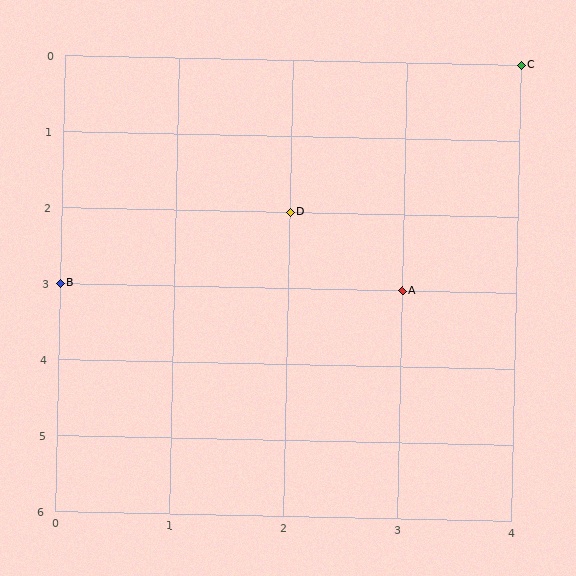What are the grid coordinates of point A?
Point A is at grid coordinates (3, 3).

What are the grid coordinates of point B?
Point B is at grid coordinates (0, 3).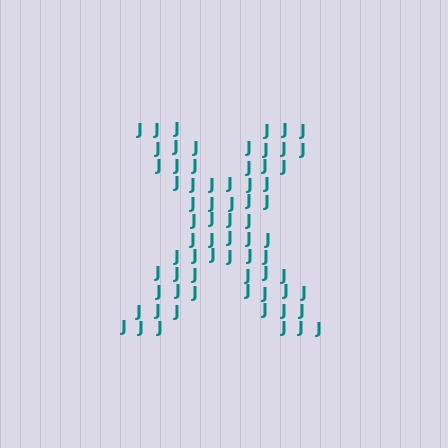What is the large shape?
The large shape is the letter X.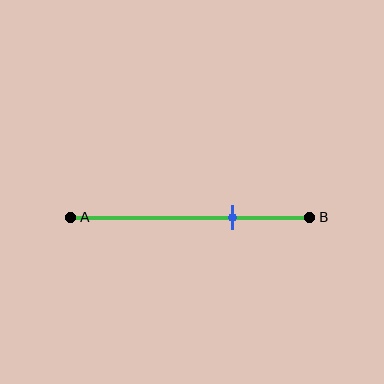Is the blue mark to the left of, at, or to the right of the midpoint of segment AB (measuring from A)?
The blue mark is to the right of the midpoint of segment AB.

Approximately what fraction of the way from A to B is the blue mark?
The blue mark is approximately 70% of the way from A to B.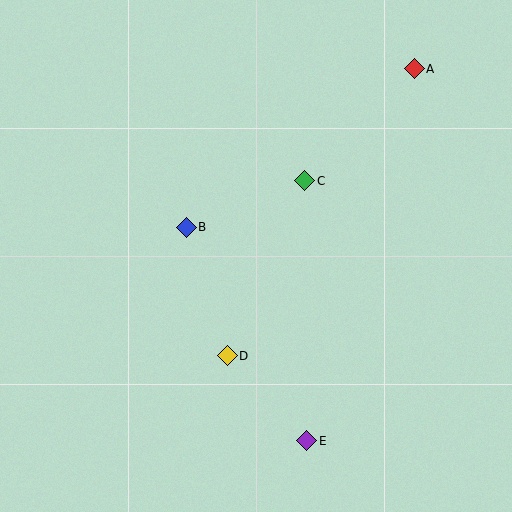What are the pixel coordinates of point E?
Point E is at (307, 441).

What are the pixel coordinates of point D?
Point D is at (227, 356).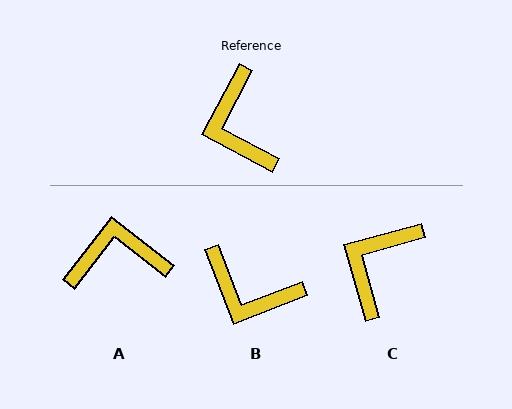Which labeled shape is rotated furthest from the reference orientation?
A, about 100 degrees away.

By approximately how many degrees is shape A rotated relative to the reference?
Approximately 100 degrees clockwise.